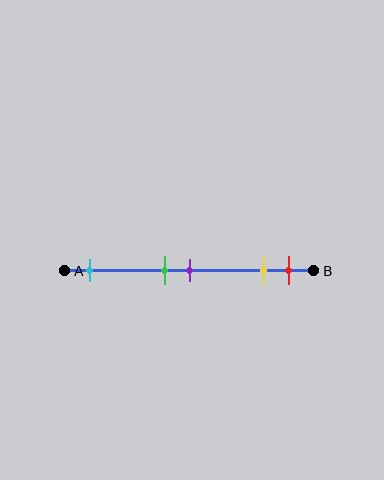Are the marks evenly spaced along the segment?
No, the marks are not evenly spaced.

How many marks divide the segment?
There are 5 marks dividing the segment.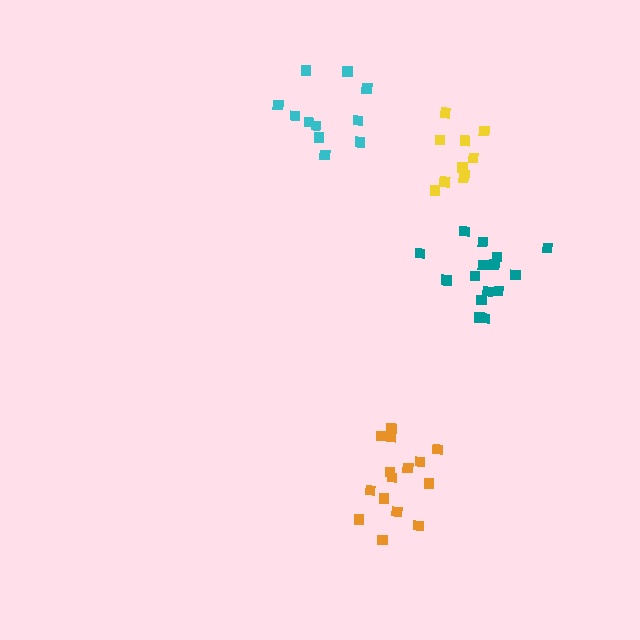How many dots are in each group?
Group 1: 15 dots, Group 2: 15 dots, Group 3: 11 dots, Group 4: 10 dots (51 total).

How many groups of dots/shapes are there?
There are 4 groups.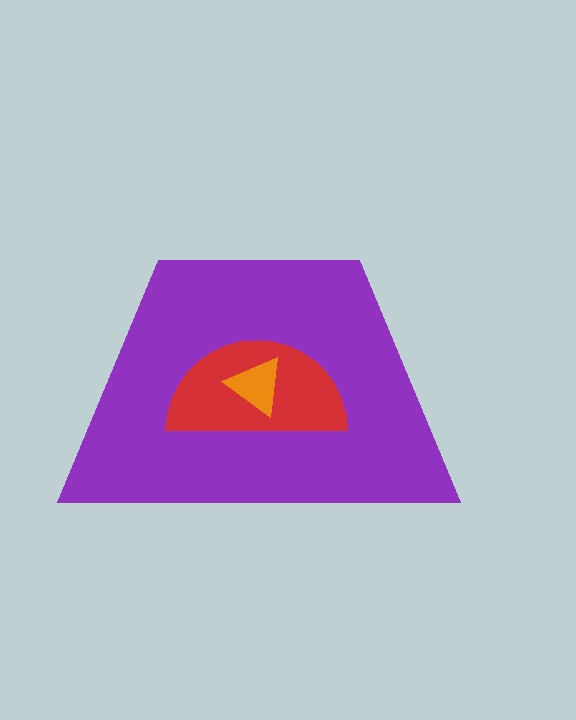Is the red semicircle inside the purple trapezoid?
Yes.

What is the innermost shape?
The orange triangle.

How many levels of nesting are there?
3.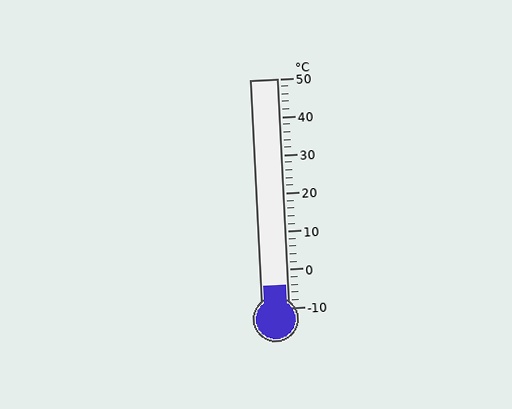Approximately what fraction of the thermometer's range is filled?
The thermometer is filled to approximately 10% of its range.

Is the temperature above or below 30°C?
The temperature is below 30°C.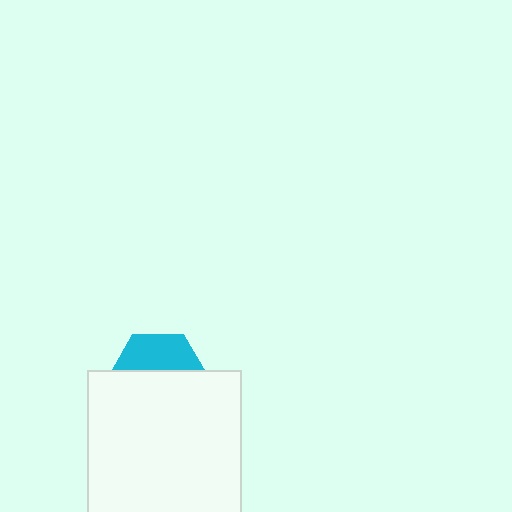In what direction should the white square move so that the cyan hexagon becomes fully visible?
The white square should move down. That is the shortest direction to clear the overlap and leave the cyan hexagon fully visible.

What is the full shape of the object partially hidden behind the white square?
The partially hidden object is a cyan hexagon.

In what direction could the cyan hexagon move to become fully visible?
The cyan hexagon could move up. That would shift it out from behind the white square entirely.